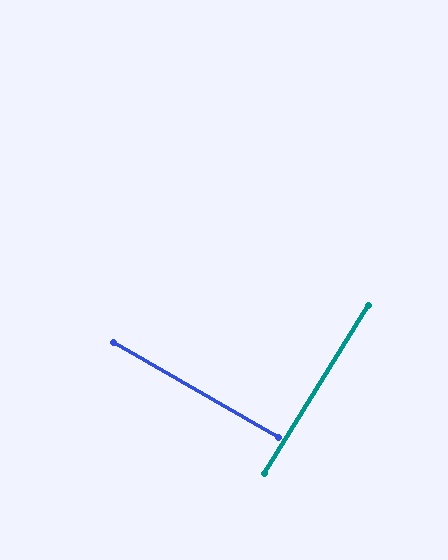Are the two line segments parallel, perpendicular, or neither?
Perpendicular — they meet at approximately 88°.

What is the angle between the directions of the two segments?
Approximately 88 degrees.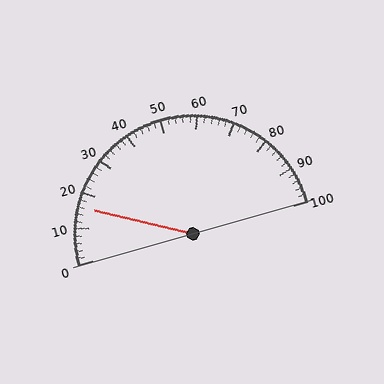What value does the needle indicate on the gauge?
The needle indicates approximately 16.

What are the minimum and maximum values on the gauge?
The gauge ranges from 0 to 100.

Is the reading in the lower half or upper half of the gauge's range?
The reading is in the lower half of the range (0 to 100).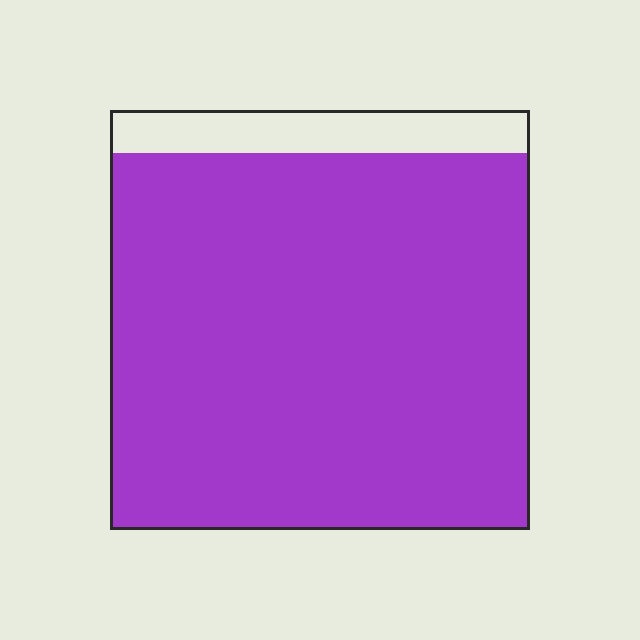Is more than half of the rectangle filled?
Yes.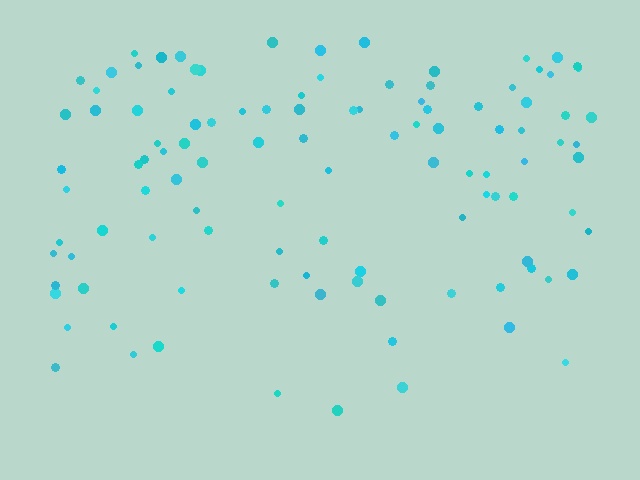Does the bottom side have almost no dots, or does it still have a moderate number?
Still a moderate number, just noticeably fewer than the top.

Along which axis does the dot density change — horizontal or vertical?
Vertical.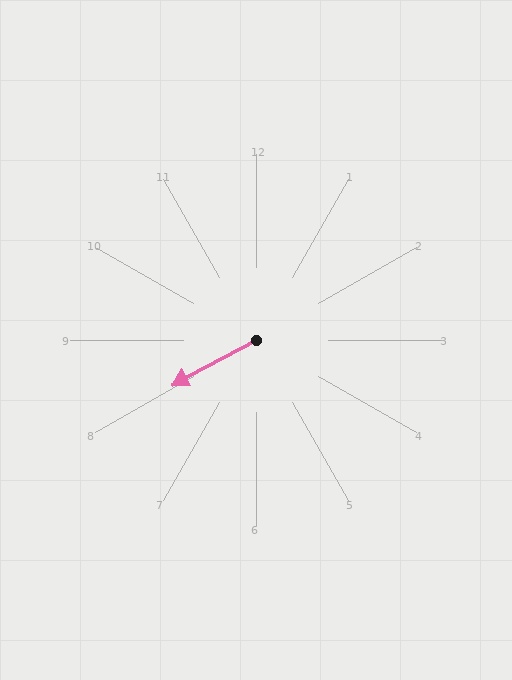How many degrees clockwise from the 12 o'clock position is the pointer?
Approximately 242 degrees.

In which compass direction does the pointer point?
Southwest.